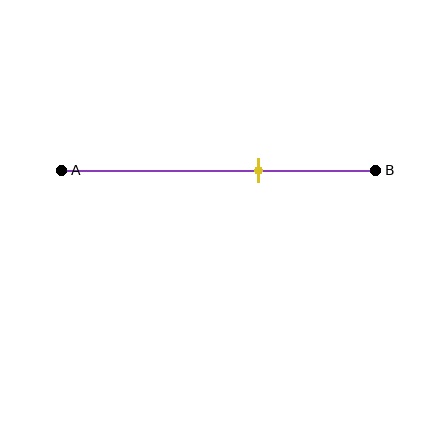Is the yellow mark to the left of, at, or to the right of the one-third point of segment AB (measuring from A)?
The yellow mark is to the right of the one-third point of segment AB.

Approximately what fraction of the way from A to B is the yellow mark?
The yellow mark is approximately 65% of the way from A to B.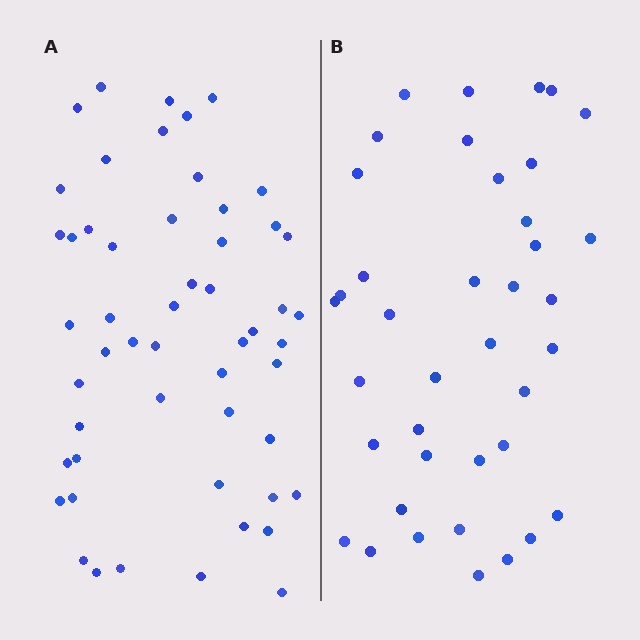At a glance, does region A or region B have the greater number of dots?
Region A (the left region) has more dots.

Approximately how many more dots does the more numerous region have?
Region A has approximately 15 more dots than region B.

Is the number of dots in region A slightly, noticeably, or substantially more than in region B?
Region A has noticeably more, but not dramatically so. The ratio is roughly 1.4 to 1.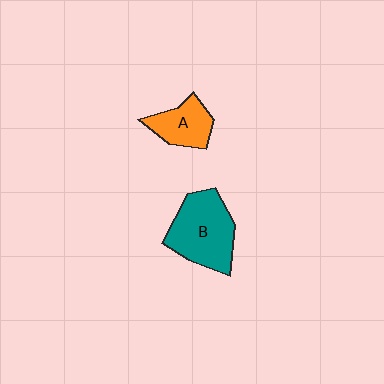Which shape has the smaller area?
Shape A (orange).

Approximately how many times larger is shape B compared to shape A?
Approximately 1.7 times.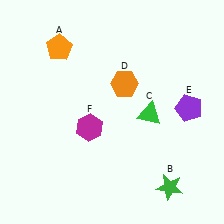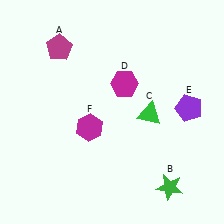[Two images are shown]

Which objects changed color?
A changed from orange to magenta. D changed from orange to magenta.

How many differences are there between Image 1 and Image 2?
There are 2 differences between the two images.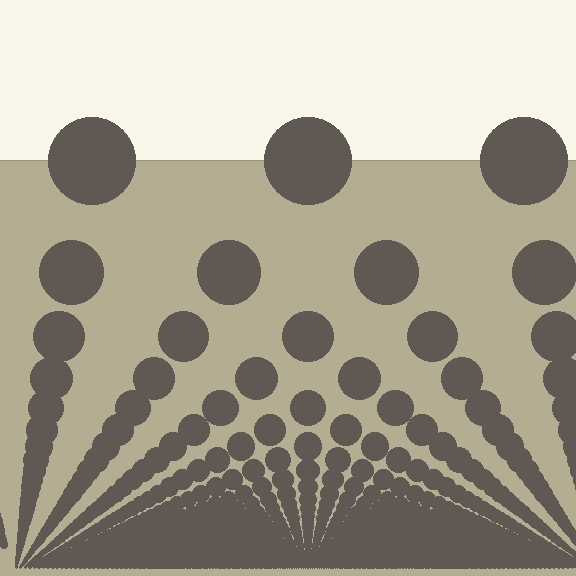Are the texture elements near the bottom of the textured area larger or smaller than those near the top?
Smaller. The gradient is inverted — elements near the bottom are smaller and denser.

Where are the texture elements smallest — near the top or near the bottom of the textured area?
Near the bottom.